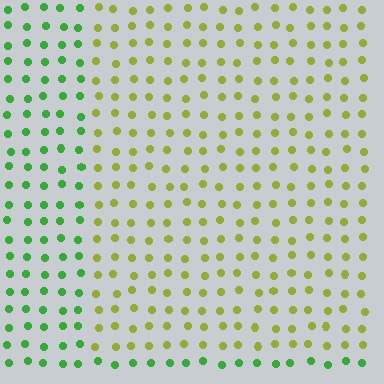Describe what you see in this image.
The image is filled with small green elements in a uniform arrangement. A rectangle-shaped region is visible where the elements are tinted to a slightly different hue, forming a subtle color boundary.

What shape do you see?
I see a rectangle.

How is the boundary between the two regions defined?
The boundary is defined purely by a slight shift in hue (about 49 degrees). Spacing, size, and orientation are identical on both sides.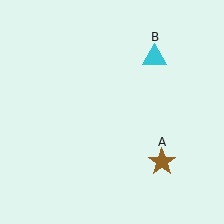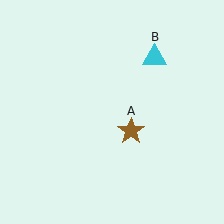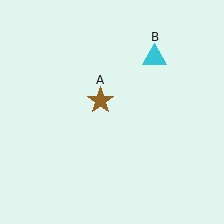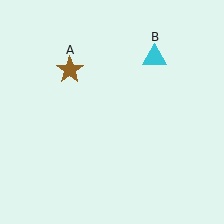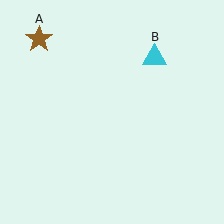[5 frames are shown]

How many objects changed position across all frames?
1 object changed position: brown star (object A).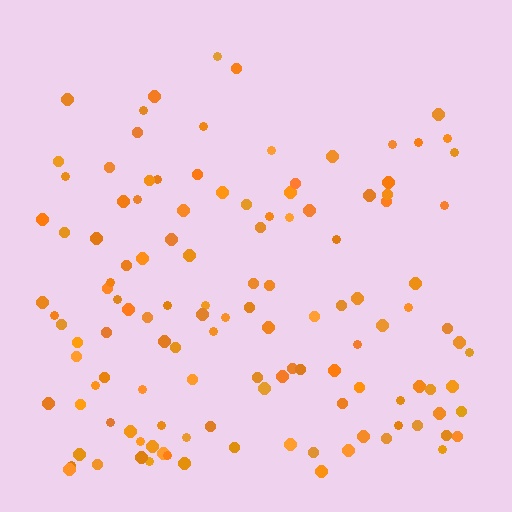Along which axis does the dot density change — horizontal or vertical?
Vertical.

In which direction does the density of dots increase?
From top to bottom, with the bottom side densest.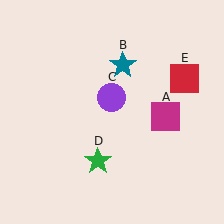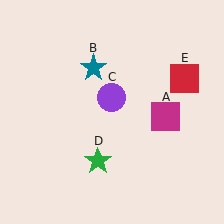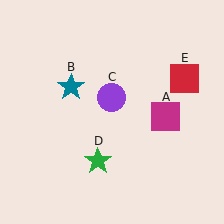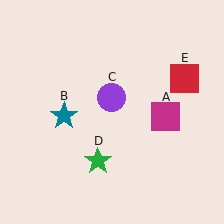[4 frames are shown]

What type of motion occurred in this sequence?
The teal star (object B) rotated counterclockwise around the center of the scene.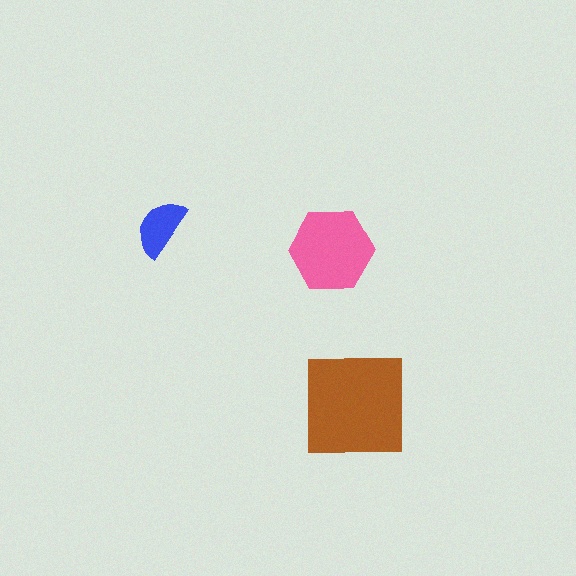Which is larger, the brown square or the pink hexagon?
The brown square.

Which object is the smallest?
The blue semicircle.